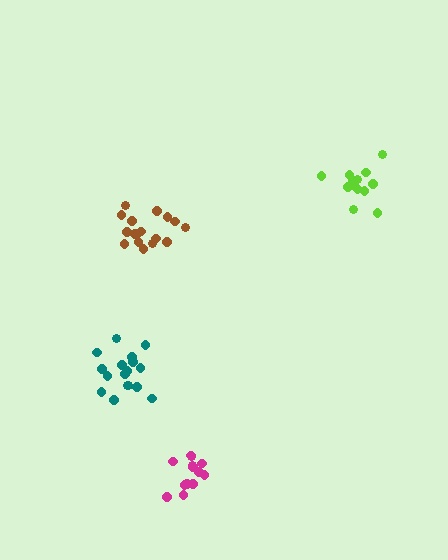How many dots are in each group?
Group 1: 17 dots, Group 2: 13 dots, Group 3: 13 dots, Group 4: 17 dots (60 total).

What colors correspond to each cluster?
The clusters are colored: teal, magenta, lime, brown.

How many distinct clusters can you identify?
There are 4 distinct clusters.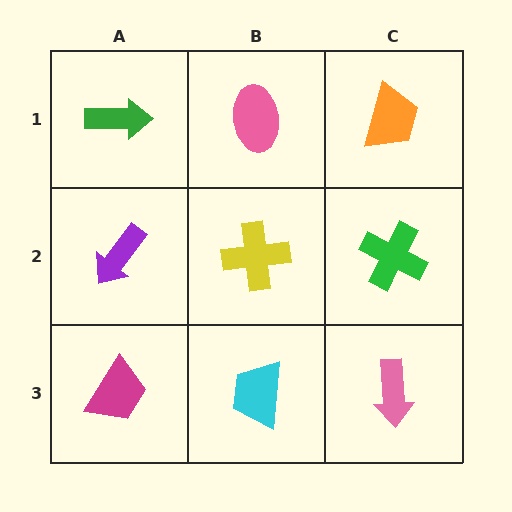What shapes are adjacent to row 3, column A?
A purple arrow (row 2, column A), a cyan trapezoid (row 3, column B).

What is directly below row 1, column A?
A purple arrow.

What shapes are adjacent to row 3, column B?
A yellow cross (row 2, column B), a magenta trapezoid (row 3, column A), a pink arrow (row 3, column C).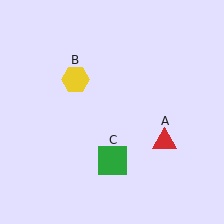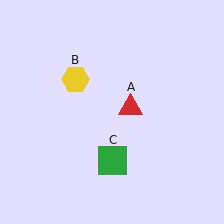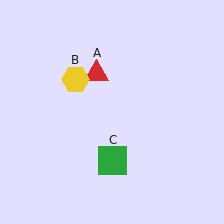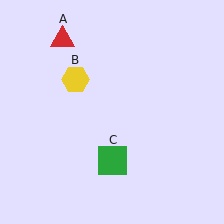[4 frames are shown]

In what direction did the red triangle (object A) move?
The red triangle (object A) moved up and to the left.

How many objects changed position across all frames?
1 object changed position: red triangle (object A).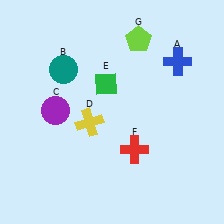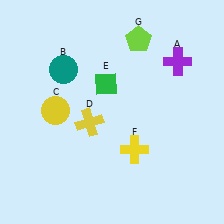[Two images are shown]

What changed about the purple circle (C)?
In Image 1, C is purple. In Image 2, it changed to yellow.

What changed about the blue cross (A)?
In Image 1, A is blue. In Image 2, it changed to purple.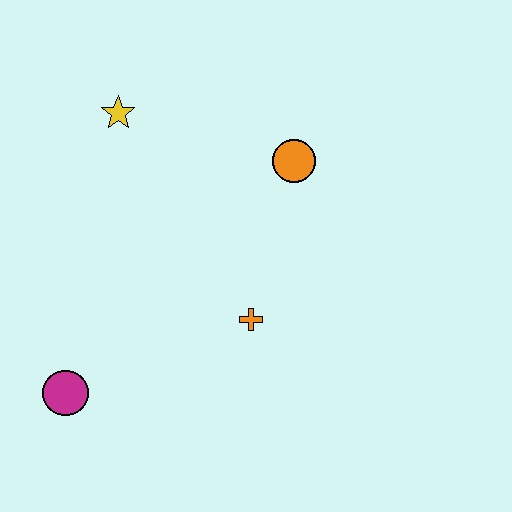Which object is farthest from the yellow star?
The magenta circle is farthest from the yellow star.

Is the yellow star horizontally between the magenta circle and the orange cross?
Yes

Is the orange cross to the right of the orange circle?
No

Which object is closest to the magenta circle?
The orange cross is closest to the magenta circle.